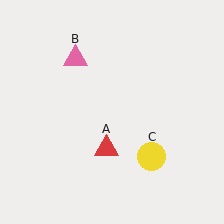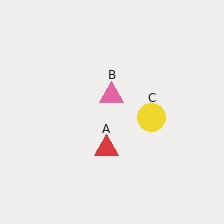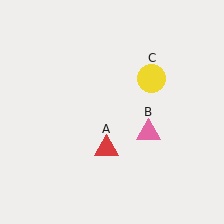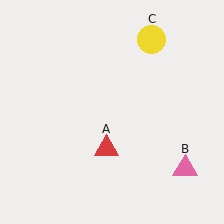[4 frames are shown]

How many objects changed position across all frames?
2 objects changed position: pink triangle (object B), yellow circle (object C).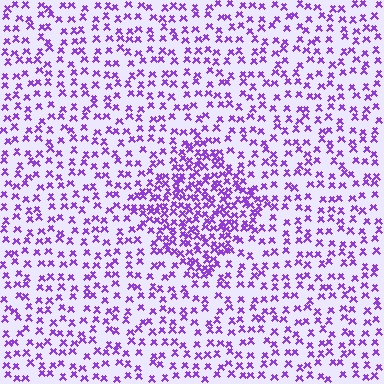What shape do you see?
I see a diamond.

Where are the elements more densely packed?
The elements are more densely packed inside the diamond boundary.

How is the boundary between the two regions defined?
The boundary is defined by a change in element density (approximately 2.1x ratio). All elements are the same color, size, and shape.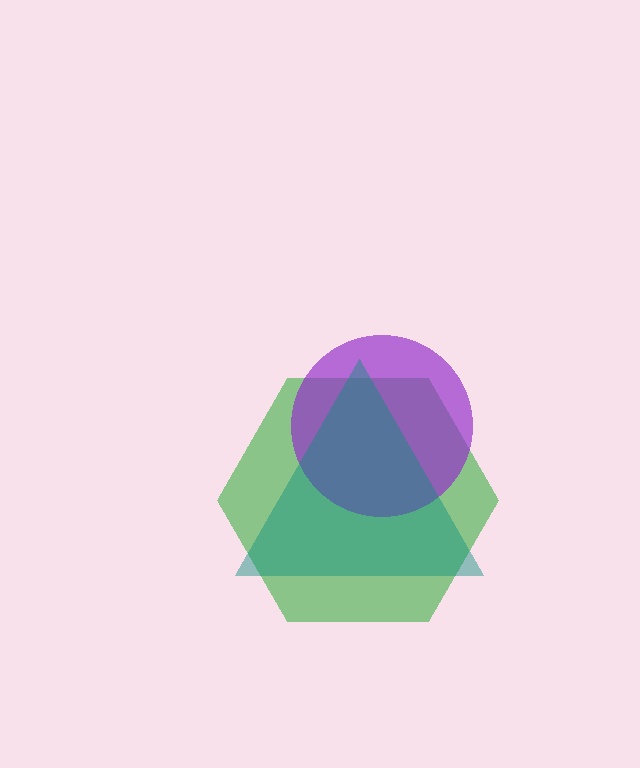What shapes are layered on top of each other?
The layered shapes are: a green hexagon, a purple circle, a teal triangle.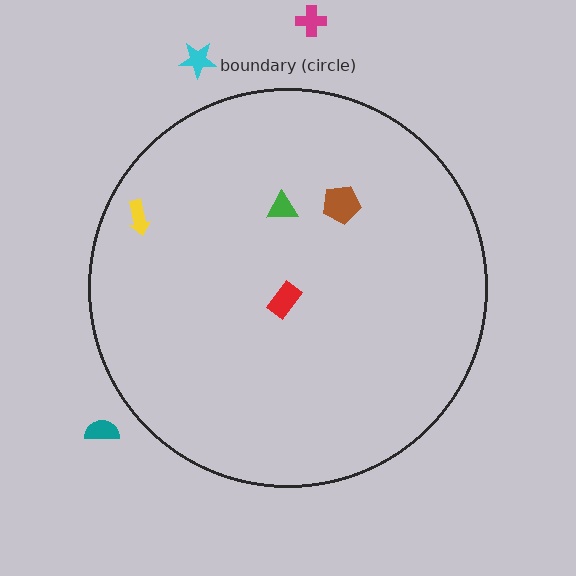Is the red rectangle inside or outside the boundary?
Inside.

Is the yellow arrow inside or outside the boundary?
Inside.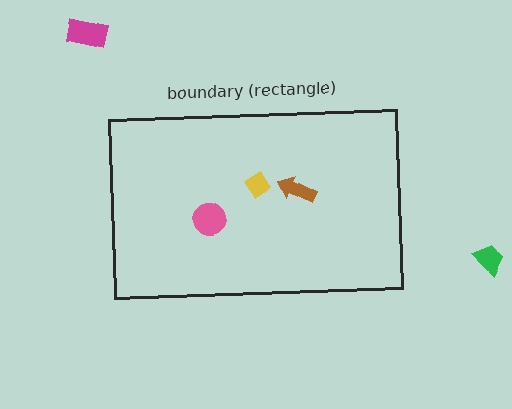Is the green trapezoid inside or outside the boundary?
Outside.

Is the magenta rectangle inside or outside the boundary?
Outside.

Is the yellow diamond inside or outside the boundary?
Inside.